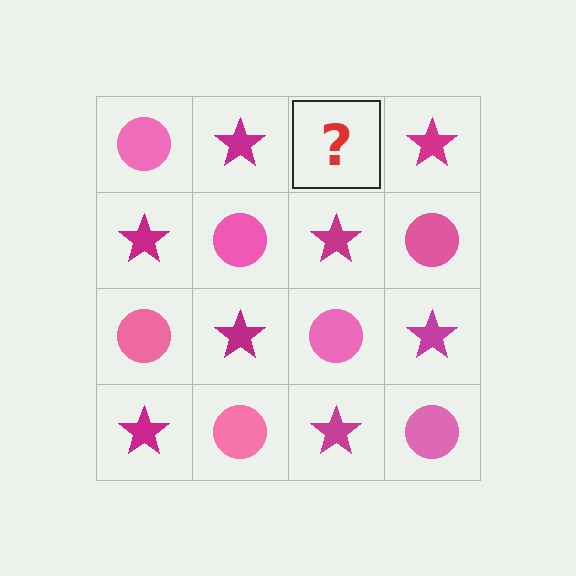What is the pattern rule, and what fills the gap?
The rule is that it alternates pink circle and magenta star in a checkerboard pattern. The gap should be filled with a pink circle.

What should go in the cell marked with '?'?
The missing cell should contain a pink circle.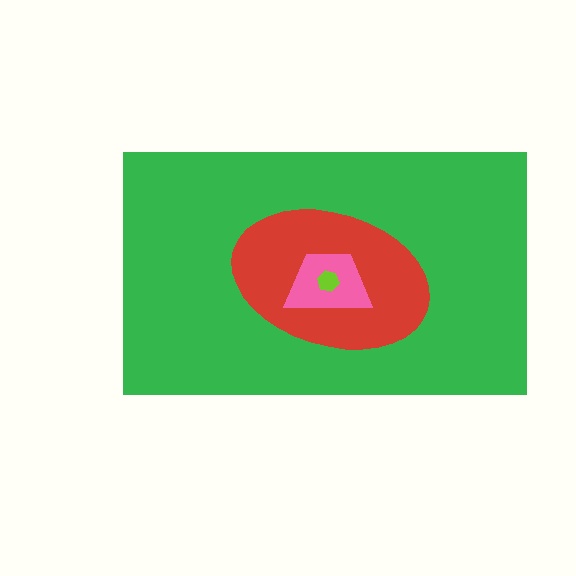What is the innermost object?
The lime hexagon.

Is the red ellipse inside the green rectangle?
Yes.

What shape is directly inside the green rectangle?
The red ellipse.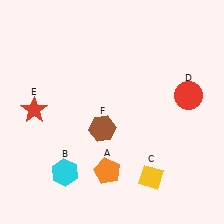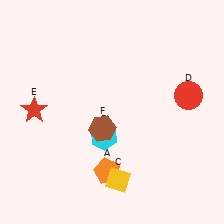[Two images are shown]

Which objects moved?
The objects that moved are: the cyan hexagon (B), the yellow diamond (C).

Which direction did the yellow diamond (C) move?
The yellow diamond (C) moved left.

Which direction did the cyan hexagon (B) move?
The cyan hexagon (B) moved right.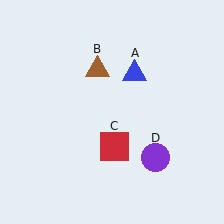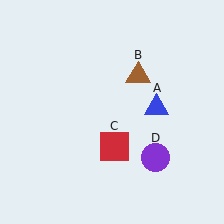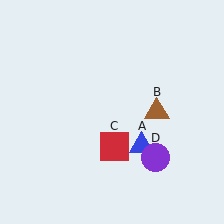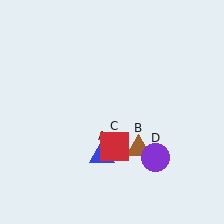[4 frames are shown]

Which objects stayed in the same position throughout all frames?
Red square (object C) and purple circle (object D) remained stationary.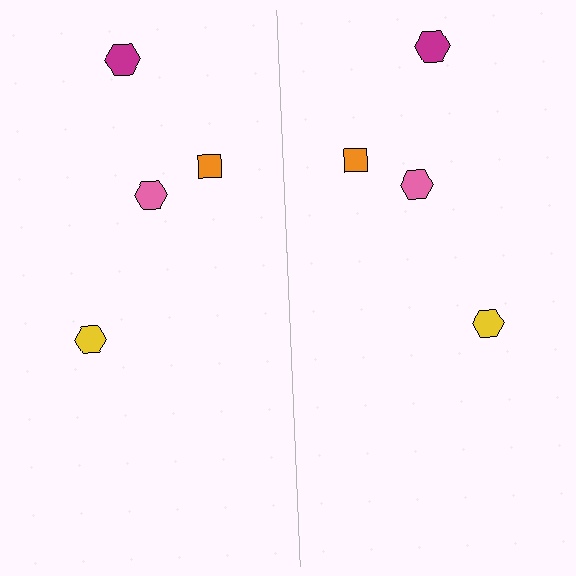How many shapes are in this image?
There are 8 shapes in this image.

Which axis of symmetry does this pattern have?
The pattern has a vertical axis of symmetry running through the center of the image.